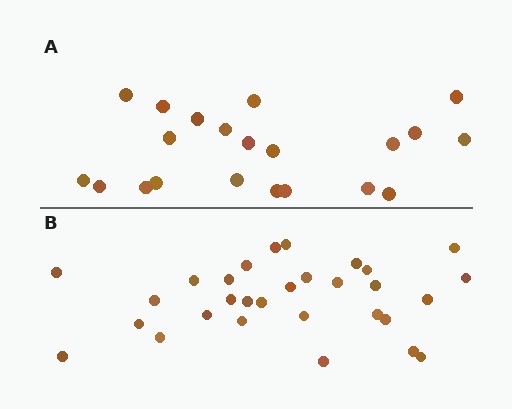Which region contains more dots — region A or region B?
Region B (the bottom region) has more dots.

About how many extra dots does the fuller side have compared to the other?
Region B has roughly 8 or so more dots than region A.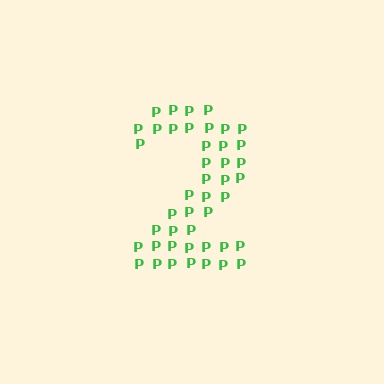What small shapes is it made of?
It is made of small letter P's.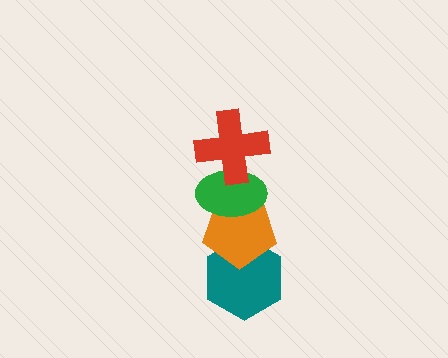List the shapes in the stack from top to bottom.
From top to bottom: the red cross, the green ellipse, the orange pentagon, the teal hexagon.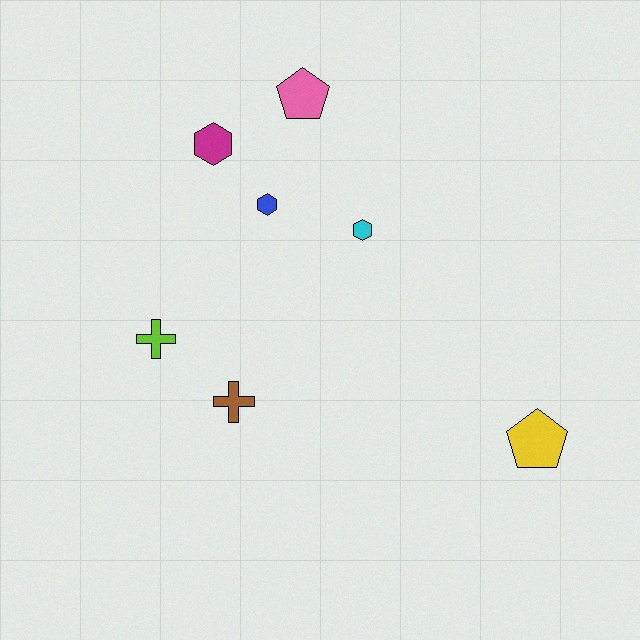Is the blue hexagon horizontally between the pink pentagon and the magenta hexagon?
Yes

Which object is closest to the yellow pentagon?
The cyan hexagon is closest to the yellow pentagon.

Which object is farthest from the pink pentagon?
The yellow pentagon is farthest from the pink pentagon.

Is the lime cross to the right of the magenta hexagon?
No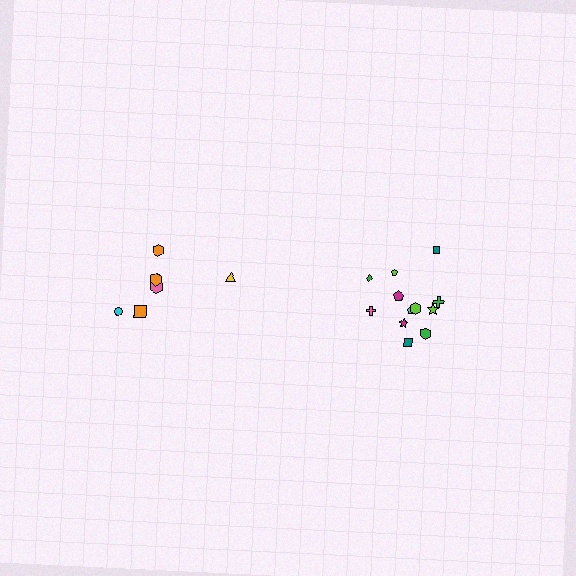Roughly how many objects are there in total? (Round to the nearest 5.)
Roughly 20 objects in total.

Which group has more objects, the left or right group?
The right group.